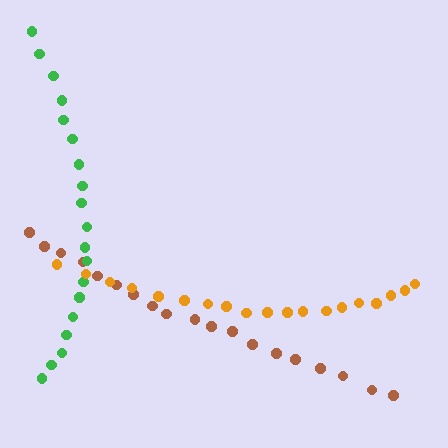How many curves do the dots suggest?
There are 3 distinct paths.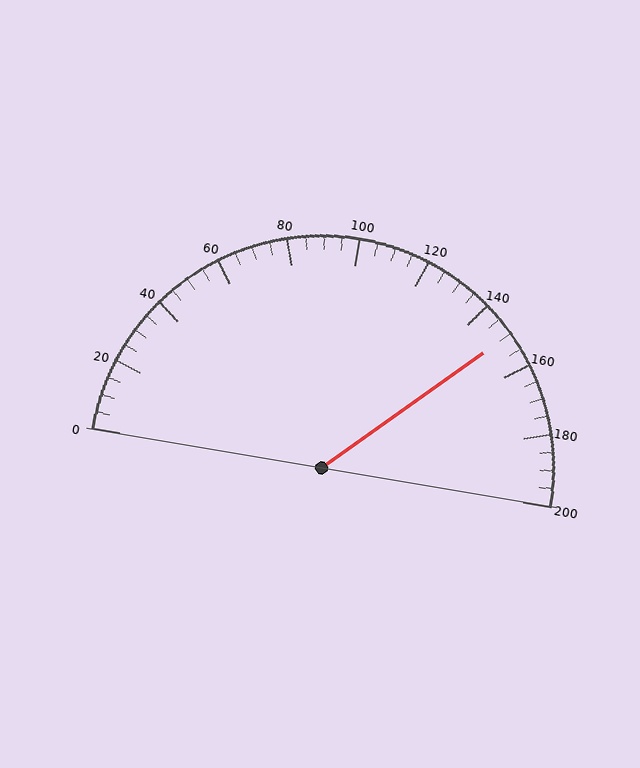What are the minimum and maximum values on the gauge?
The gauge ranges from 0 to 200.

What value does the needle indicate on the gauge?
The needle indicates approximately 150.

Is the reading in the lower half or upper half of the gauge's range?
The reading is in the upper half of the range (0 to 200).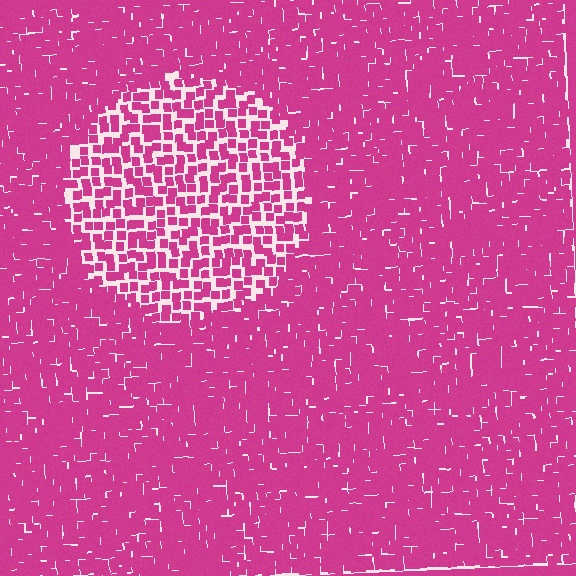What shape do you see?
I see a circle.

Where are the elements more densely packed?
The elements are more densely packed outside the circle boundary.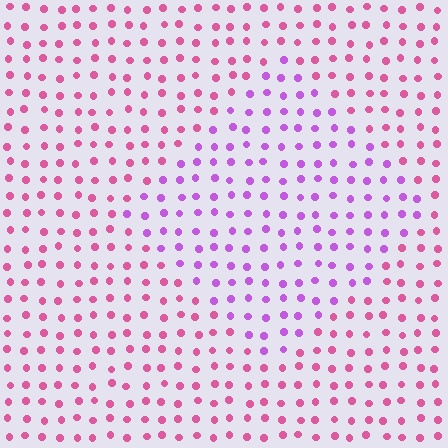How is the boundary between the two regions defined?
The boundary is defined purely by a slight shift in hue (about 41 degrees). Spacing, size, and orientation are identical on both sides.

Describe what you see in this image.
The image is filled with small pink elements in a uniform arrangement. A diamond-shaped region is visible where the elements are tinted to a slightly different hue, forming a subtle color boundary.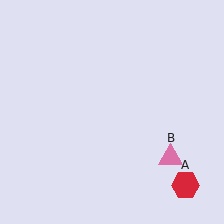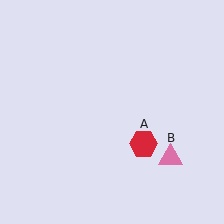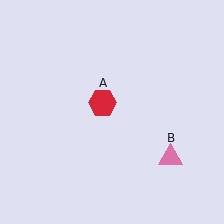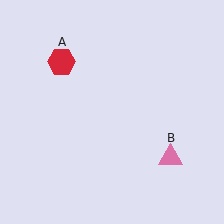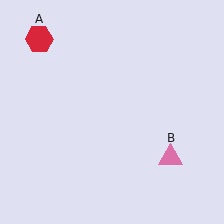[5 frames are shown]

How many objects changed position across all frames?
1 object changed position: red hexagon (object A).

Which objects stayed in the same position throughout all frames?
Pink triangle (object B) remained stationary.